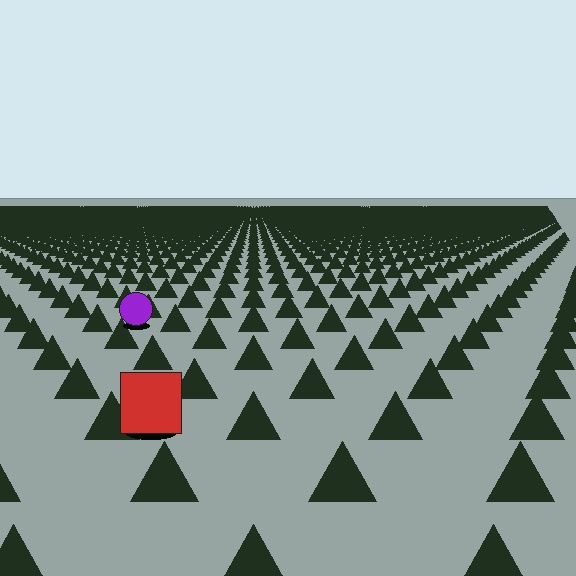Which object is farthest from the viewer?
The purple circle is farthest from the viewer. It appears smaller and the ground texture around it is denser.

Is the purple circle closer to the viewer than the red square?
No. The red square is closer — you can tell from the texture gradient: the ground texture is coarser near it.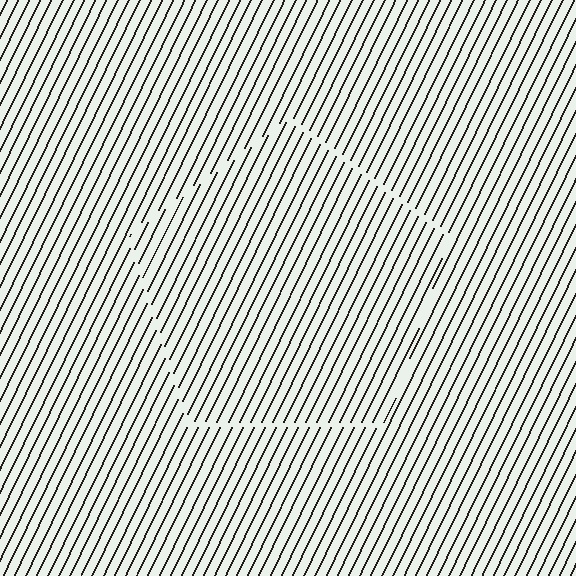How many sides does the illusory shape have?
5 sides — the line-ends trace a pentagon.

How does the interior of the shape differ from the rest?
The interior of the shape contains the same grating, shifted by half a period — the contour is defined by the phase discontinuity where line-ends from the inner and outer gratings abut.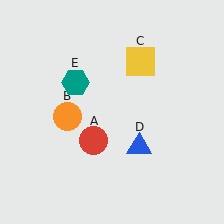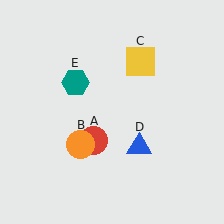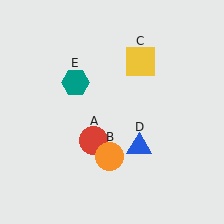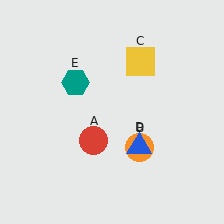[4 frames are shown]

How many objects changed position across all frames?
1 object changed position: orange circle (object B).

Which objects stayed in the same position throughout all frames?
Red circle (object A) and yellow square (object C) and blue triangle (object D) and teal hexagon (object E) remained stationary.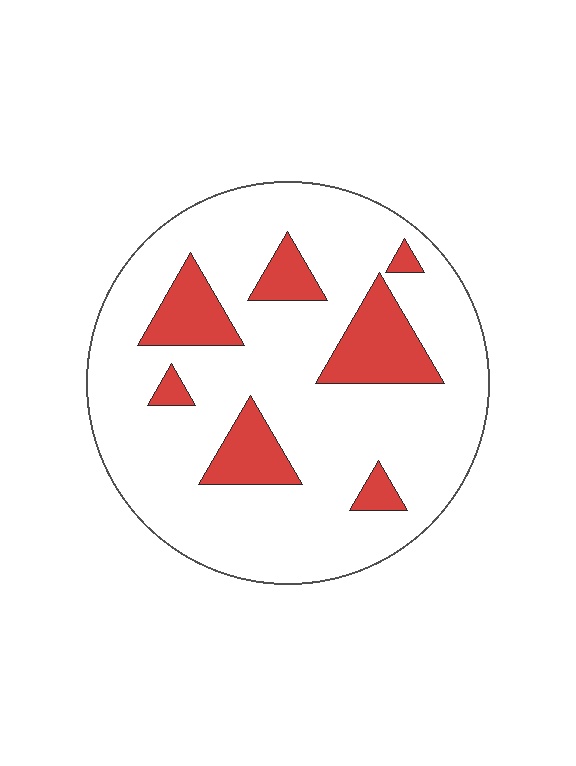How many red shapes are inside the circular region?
7.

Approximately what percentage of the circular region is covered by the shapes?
Approximately 20%.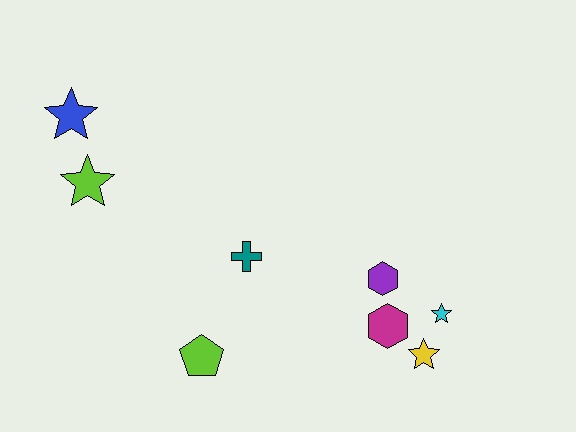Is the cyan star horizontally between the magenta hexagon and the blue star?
No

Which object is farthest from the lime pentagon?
The blue star is farthest from the lime pentagon.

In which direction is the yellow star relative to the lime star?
The yellow star is to the right of the lime star.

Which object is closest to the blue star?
The lime star is closest to the blue star.